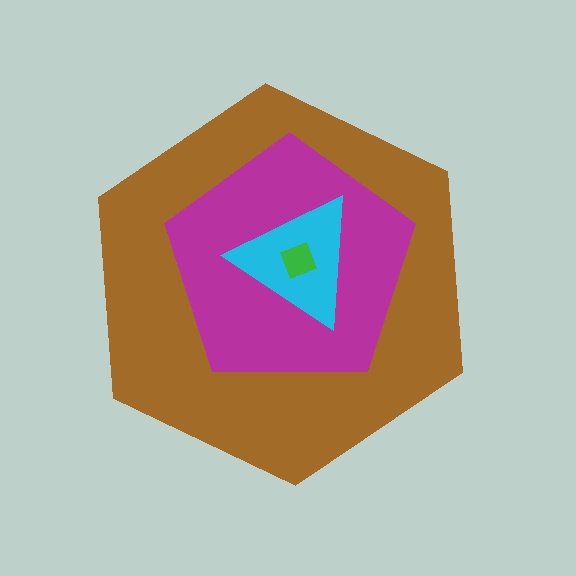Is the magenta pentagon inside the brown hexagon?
Yes.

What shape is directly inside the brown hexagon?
The magenta pentagon.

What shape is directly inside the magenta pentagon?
The cyan triangle.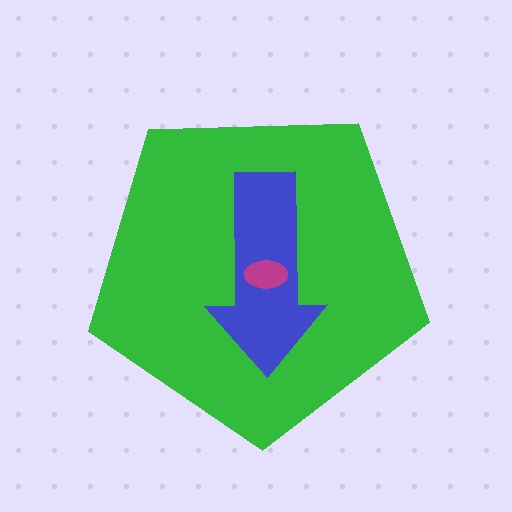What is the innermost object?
The magenta ellipse.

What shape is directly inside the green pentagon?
The blue arrow.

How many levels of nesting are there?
3.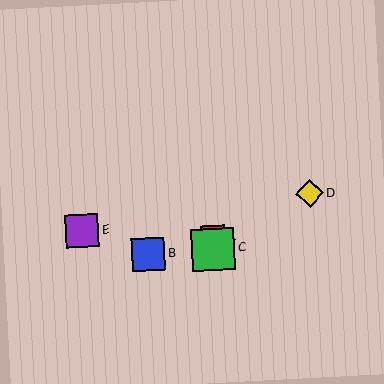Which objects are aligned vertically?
Objects A, C are aligned vertically.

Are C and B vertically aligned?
No, C is at x≈213 and B is at x≈148.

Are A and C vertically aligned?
Yes, both are at x≈213.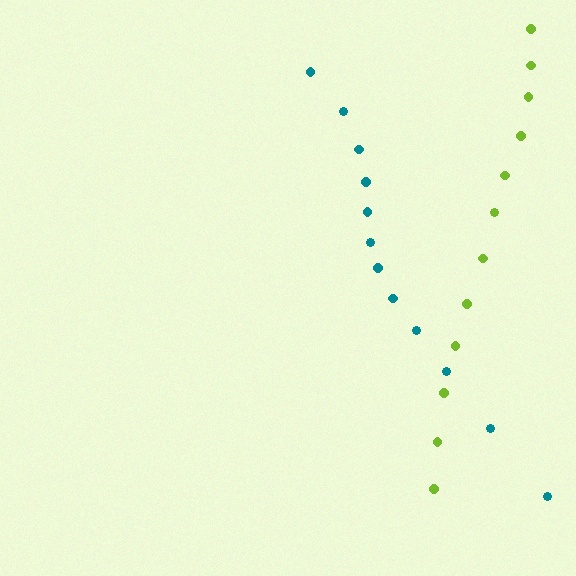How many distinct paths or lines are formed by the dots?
There are 2 distinct paths.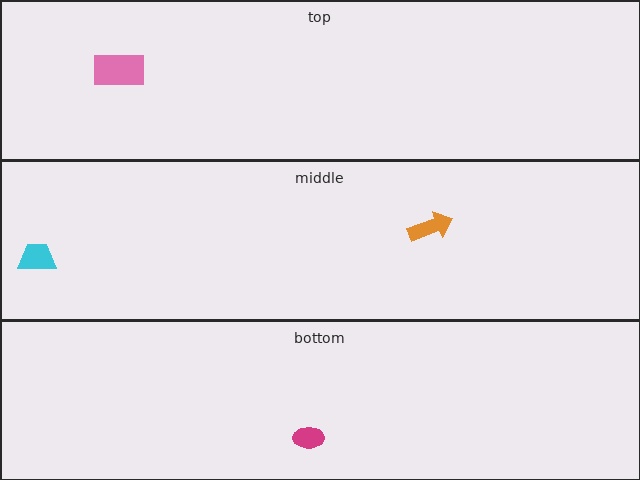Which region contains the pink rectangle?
The top region.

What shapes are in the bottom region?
The magenta ellipse.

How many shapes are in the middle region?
2.